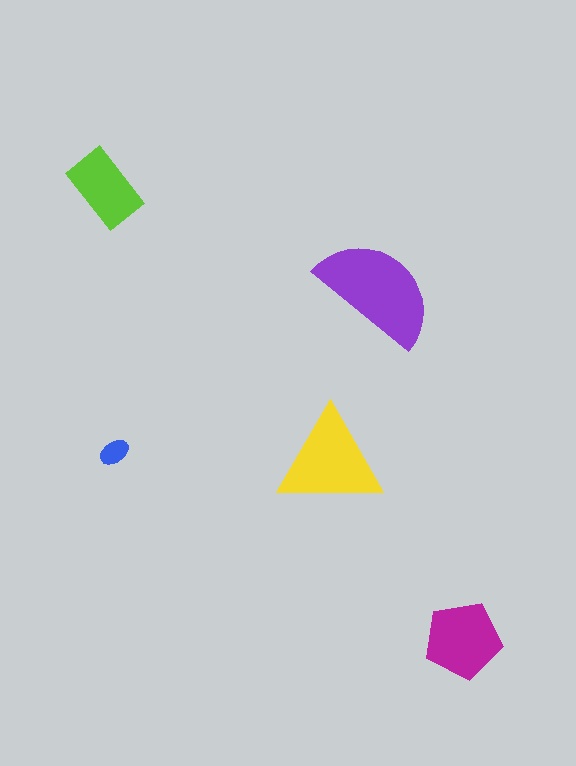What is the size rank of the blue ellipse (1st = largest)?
5th.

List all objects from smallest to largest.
The blue ellipse, the lime rectangle, the magenta pentagon, the yellow triangle, the purple semicircle.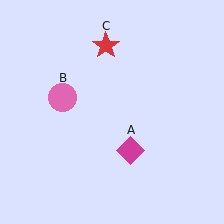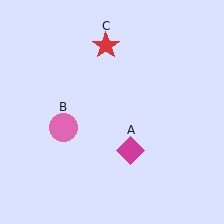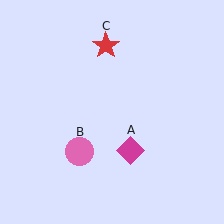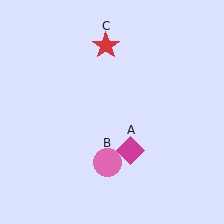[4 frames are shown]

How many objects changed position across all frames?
1 object changed position: pink circle (object B).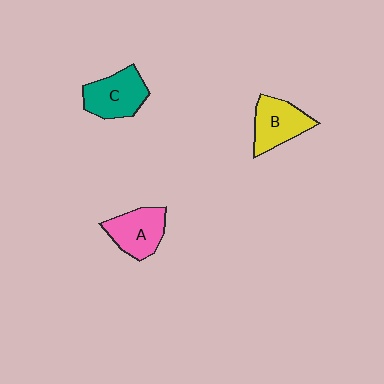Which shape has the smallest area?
Shape A (pink).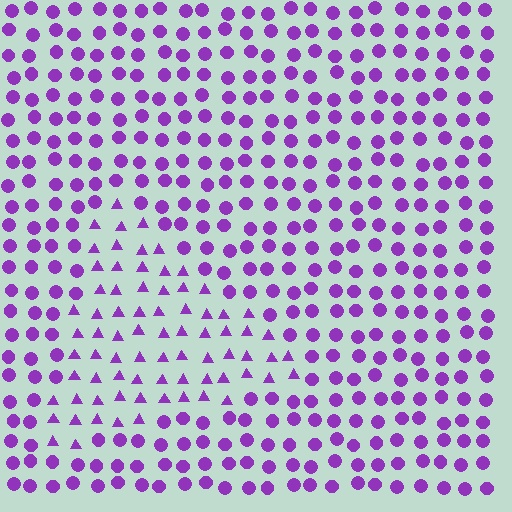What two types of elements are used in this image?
The image uses triangles inside the triangle region and circles outside it.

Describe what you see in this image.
The image is filled with small purple elements arranged in a uniform grid. A triangle-shaped region contains triangles, while the surrounding area contains circles. The boundary is defined purely by the change in element shape.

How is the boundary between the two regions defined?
The boundary is defined by a change in element shape: triangles inside vs. circles outside. All elements share the same color and spacing.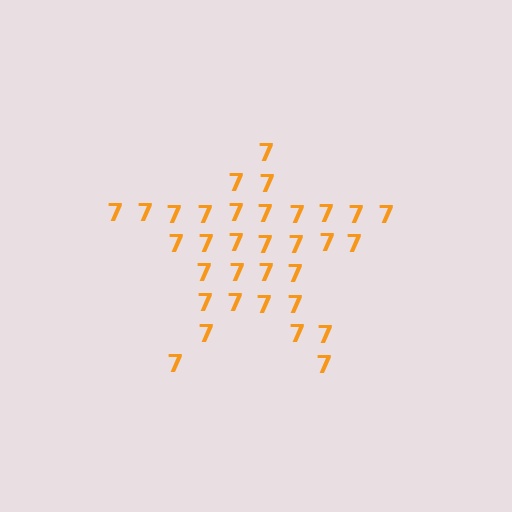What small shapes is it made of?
It is made of small digit 7's.